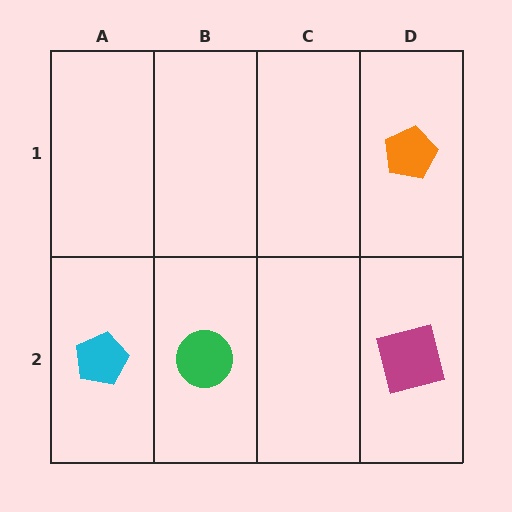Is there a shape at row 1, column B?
No, that cell is empty.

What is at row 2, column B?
A green circle.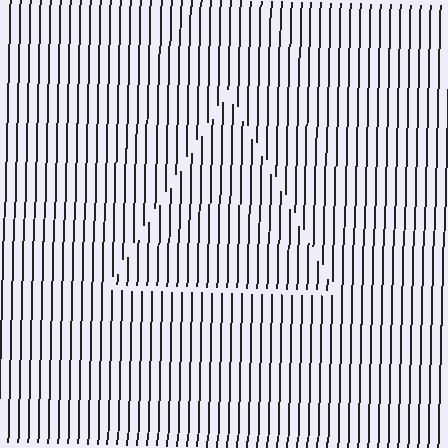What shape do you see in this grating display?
An illusory triangle. The interior of the shape contains the same grating, shifted by half a period — the contour is defined by the phase discontinuity where line-ends from the inner and outer gratings abut.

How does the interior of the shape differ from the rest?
The interior of the shape contains the same grating, shifted by half a period — the contour is defined by the phase discontinuity where line-ends from the inner and outer gratings abut.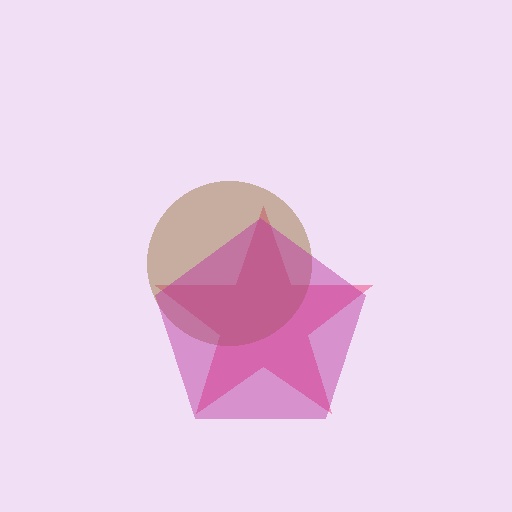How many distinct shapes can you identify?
There are 3 distinct shapes: a pink star, a brown circle, a magenta pentagon.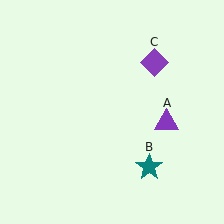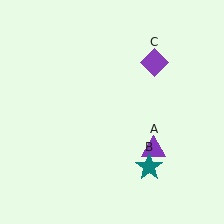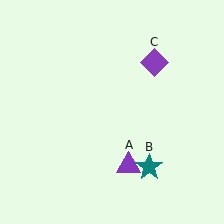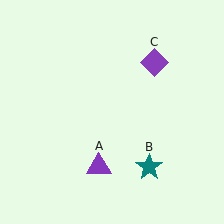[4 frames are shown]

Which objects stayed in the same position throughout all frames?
Teal star (object B) and purple diamond (object C) remained stationary.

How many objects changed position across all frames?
1 object changed position: purple triangle (object A).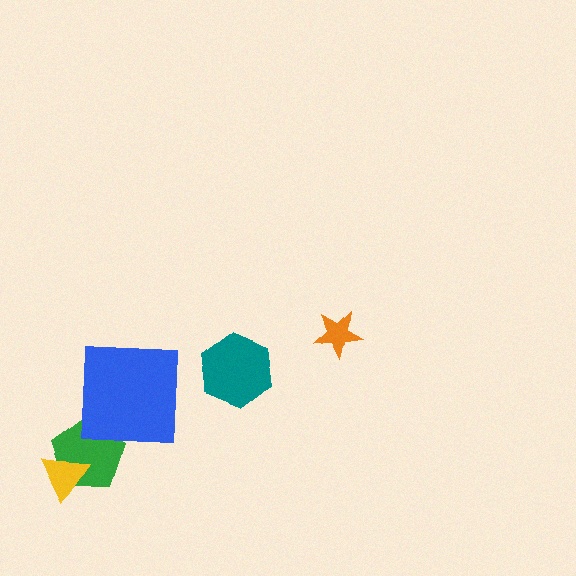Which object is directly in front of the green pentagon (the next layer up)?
The yellow triangle is directly in front of the green pentagon.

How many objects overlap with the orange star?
0 objects overlap with the orange star.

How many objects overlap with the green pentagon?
2 objects overlap with the green pentagon.